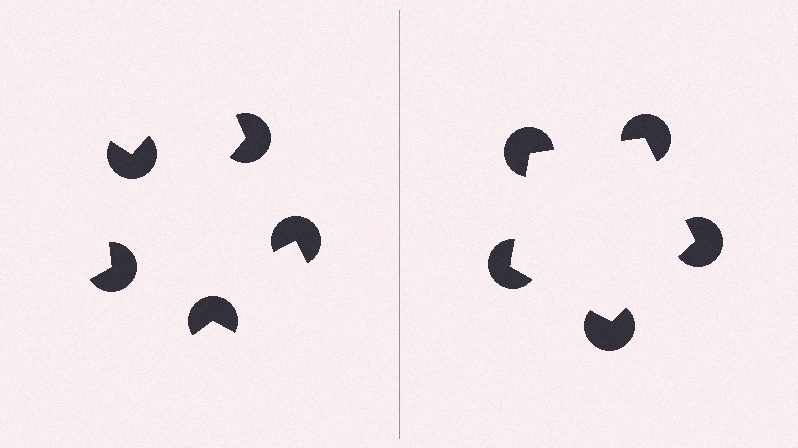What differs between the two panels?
The pac-man discs are positioned identically on both sides; only the wedge orientations differ. On the right they align to a pentagon; on the left they are misaligned.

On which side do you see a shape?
An illusory pentagon appears on the right side. On the left side the wedge cuts are rotated, so no coherent shape forms.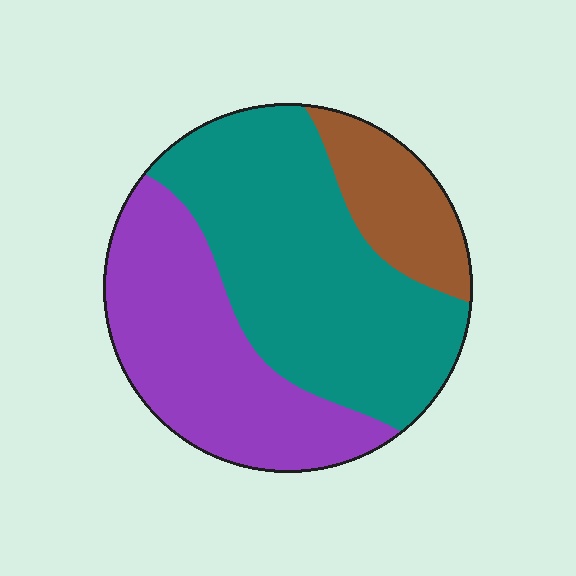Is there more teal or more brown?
Teal.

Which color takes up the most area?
Teal, at roughly 50%.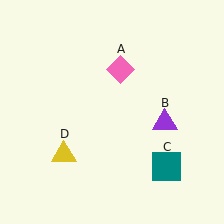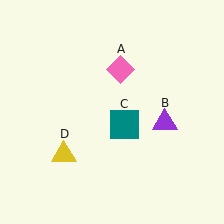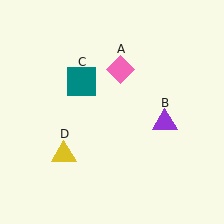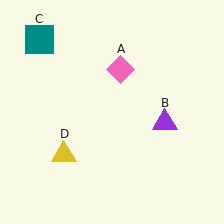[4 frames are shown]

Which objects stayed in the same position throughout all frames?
Pink diamond (object A) and purple triangle (object B) and yellow triangle (object D) remained stationary.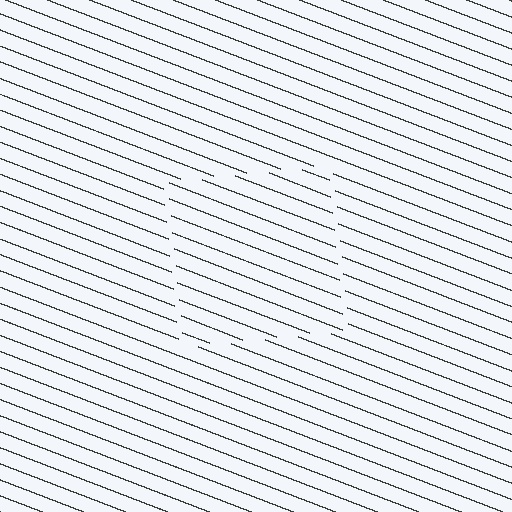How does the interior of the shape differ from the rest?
The interior of the shape contains the same grating, shifted by half a period — the contour is defined by the phase discontinuity where line-ends from the inner and outer gratings abut.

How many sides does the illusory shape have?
4 sides — the line-ends trace a square.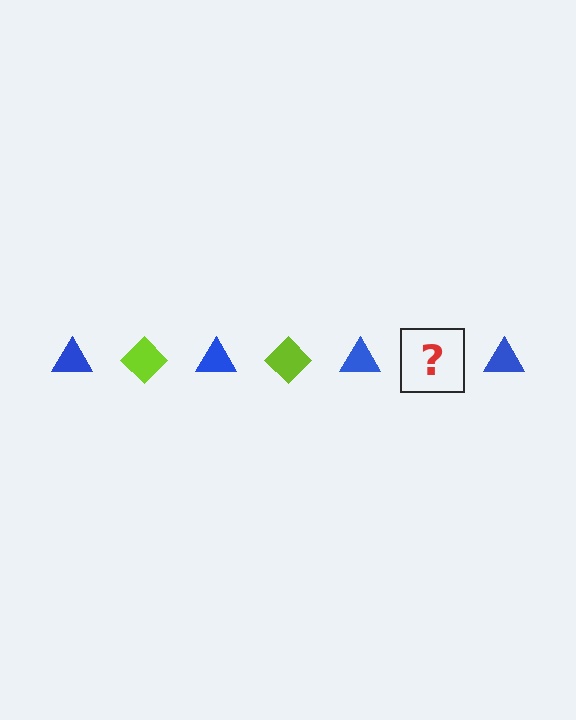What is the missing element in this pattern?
The missing element is a lime diamond.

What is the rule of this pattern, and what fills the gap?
The rule is that the pattern alternates between blue triangle and lime diamond. The gap should be filled with a lime diamond.